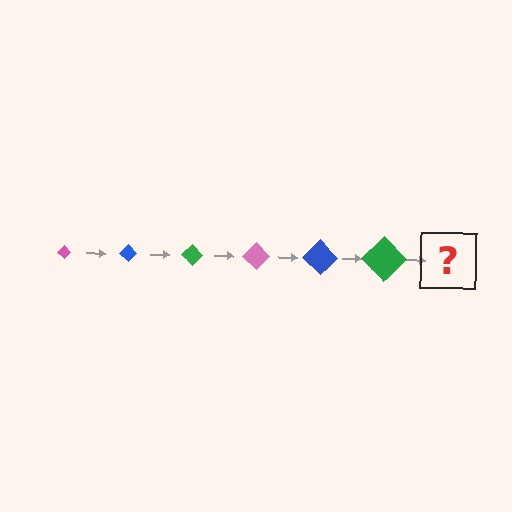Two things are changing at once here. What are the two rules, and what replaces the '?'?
The two rules are that the diamond grows larger each step and the color cycles through pink, blue, and green. The '?' should be a pink diamond, larger than the previous one.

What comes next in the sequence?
The next element should be a pink diamond, larger than the previous one.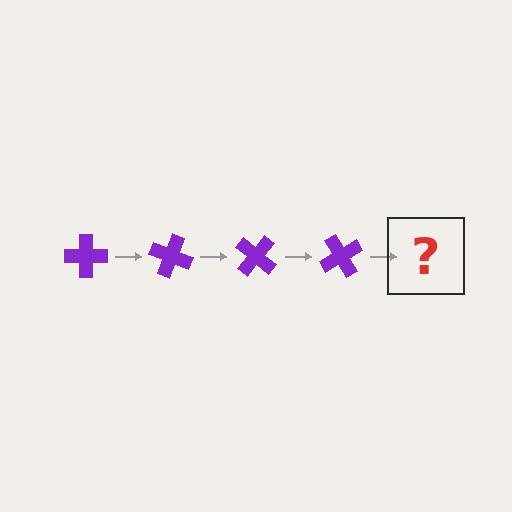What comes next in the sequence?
The next element should be a purple cross rotated 80 degrees.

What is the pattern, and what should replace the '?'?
The pattern is that the cross rotates 20 degrees each step. The '?' should be a purple cross rotated 80 degrees.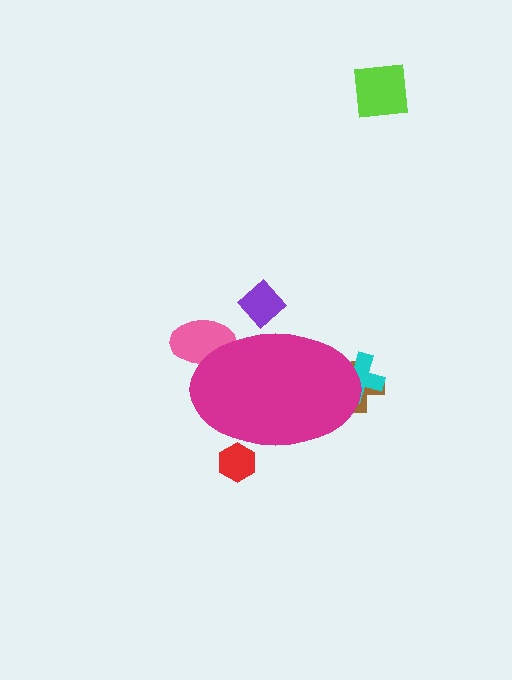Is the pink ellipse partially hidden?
Yes, the pink ellipse is partially hidden behind the magenta ellipse.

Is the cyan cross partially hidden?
Yes, the cyan cross is partially hidden behind the magenta ellipse.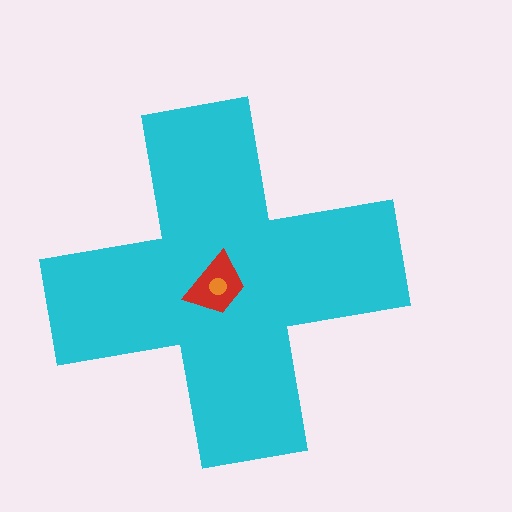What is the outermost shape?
The cyan cross.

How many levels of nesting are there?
3.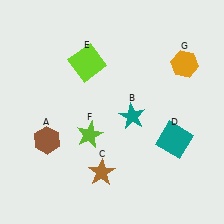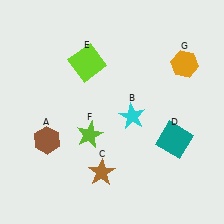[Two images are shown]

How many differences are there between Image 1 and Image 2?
There is 1 difference between the two images.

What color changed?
The star (B) changed from teal in Image 1 to cyan in Image 2.